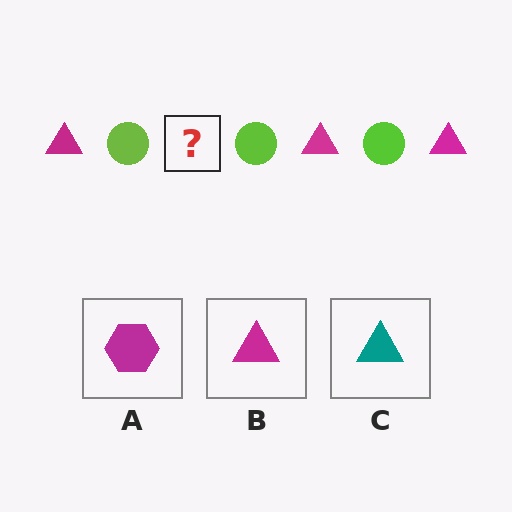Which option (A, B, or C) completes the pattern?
B.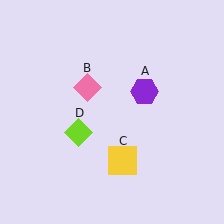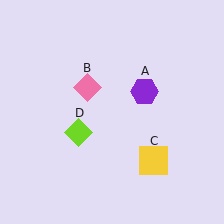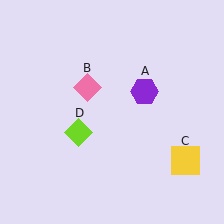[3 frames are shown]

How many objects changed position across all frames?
1 object changed position: yellow square (object C).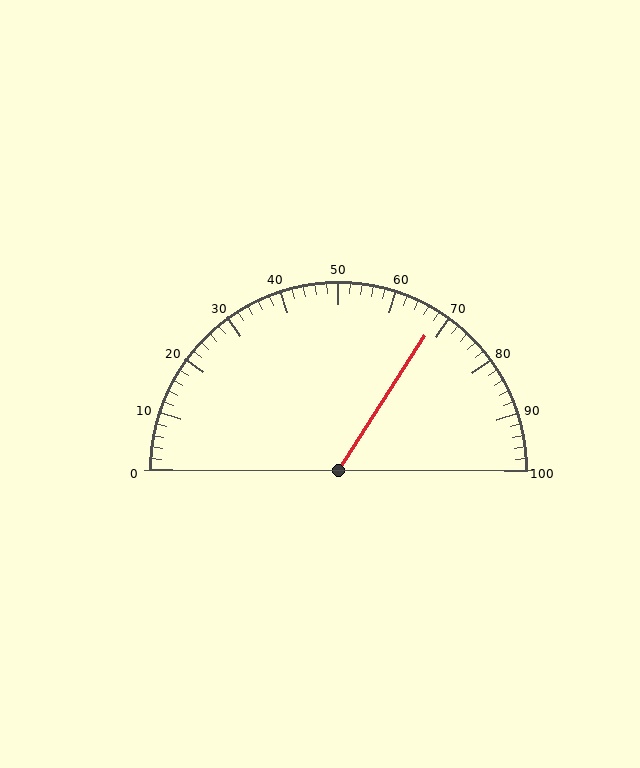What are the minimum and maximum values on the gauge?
The gauge ranges from 0 to 100.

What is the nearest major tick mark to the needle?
The nearest major tick mark is 70.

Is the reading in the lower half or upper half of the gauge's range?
The reading is in the upper half of the range (0 to 100).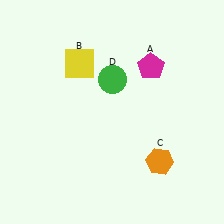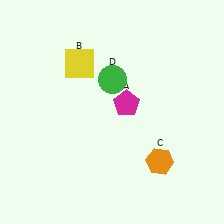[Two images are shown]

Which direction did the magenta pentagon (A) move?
The magenta pentagon (A) moved down.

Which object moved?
The magenta pentagon (A) moved down.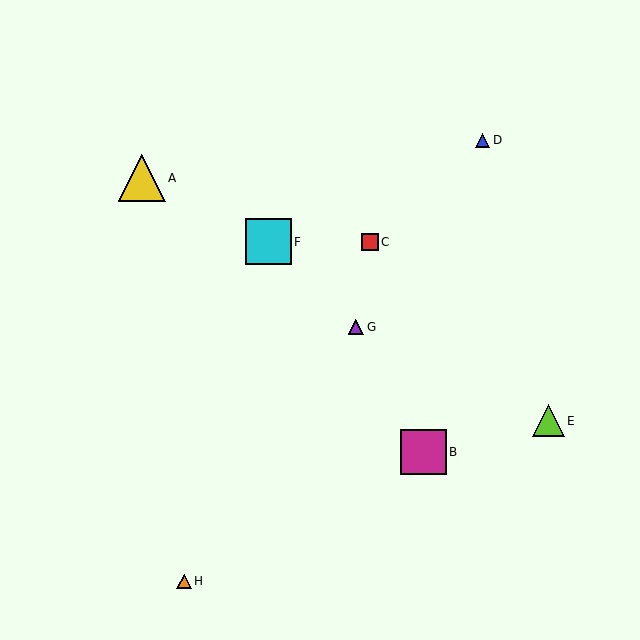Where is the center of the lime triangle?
The center of the lime triangle is at (548, 421).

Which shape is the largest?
The yellow triangle (labeled A) is the largest.